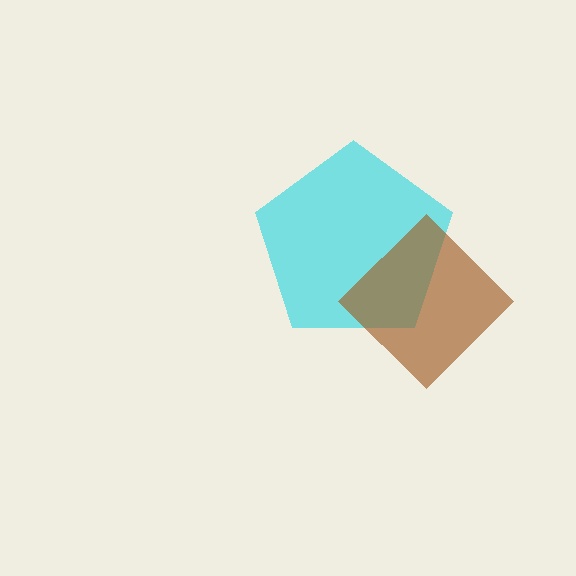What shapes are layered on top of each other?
The layered shapes are: a cyan pentagon, a brown diamond.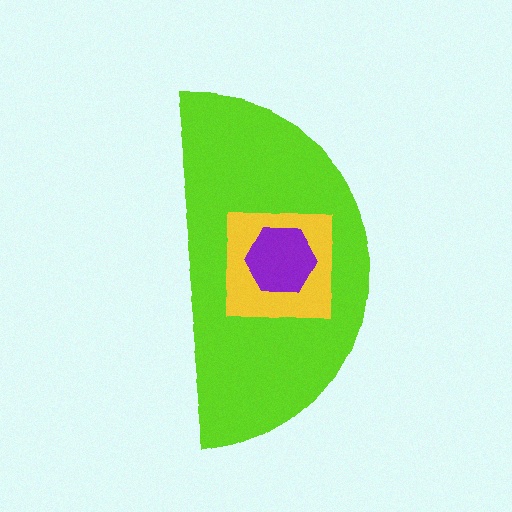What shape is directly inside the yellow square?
The purple hexagon.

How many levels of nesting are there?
3.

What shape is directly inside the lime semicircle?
The yellow square.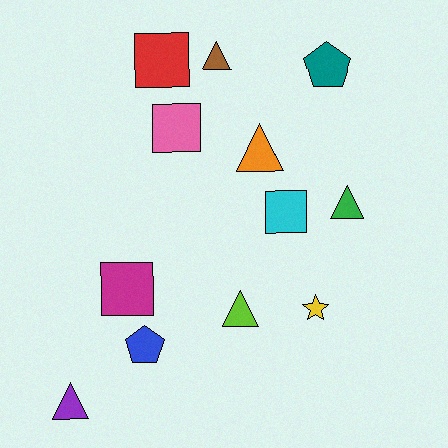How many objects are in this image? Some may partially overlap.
There are 12 objects.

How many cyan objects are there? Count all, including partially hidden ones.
There is 1 cyan object.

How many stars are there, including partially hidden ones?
There is 1 star.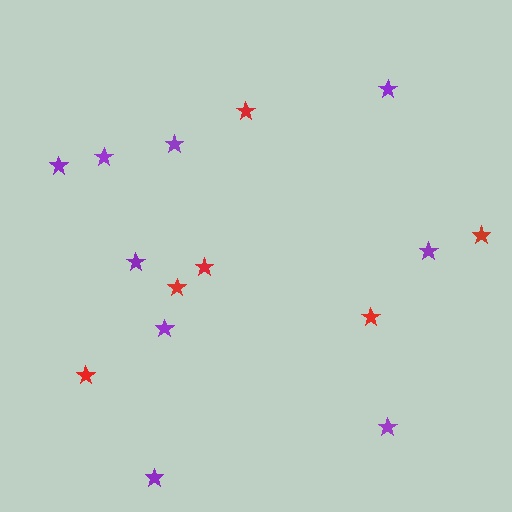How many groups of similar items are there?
There are 2 groups: one group of purple stars (9) and one group of red stars (6).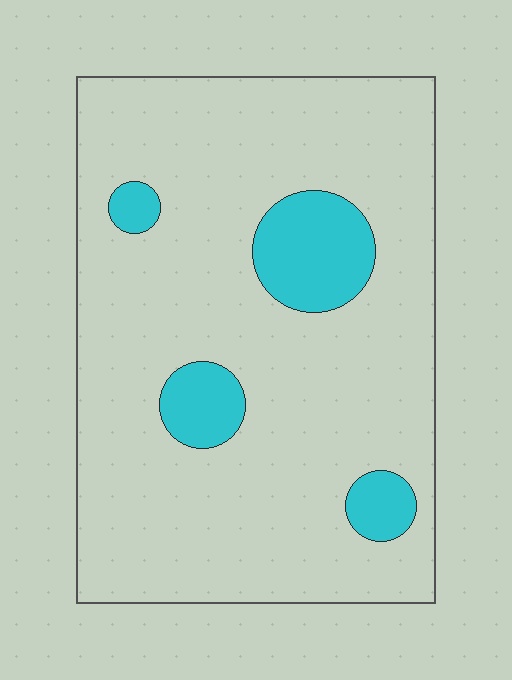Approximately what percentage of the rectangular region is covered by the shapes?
Approximately 15%.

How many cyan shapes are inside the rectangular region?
4.